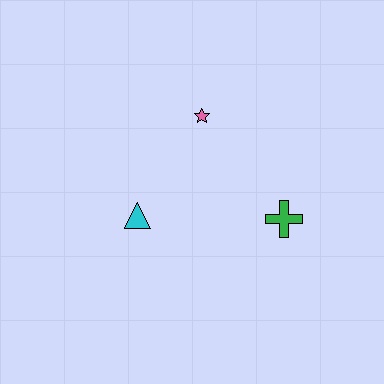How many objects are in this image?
There are 3 objects.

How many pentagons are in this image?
There are no pentagons.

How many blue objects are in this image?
There are no blue objects.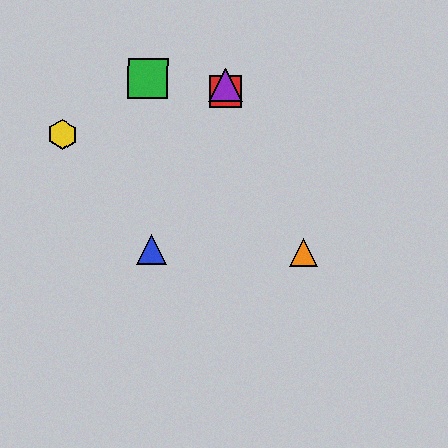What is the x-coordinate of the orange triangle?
The orange triangle is at x≈304.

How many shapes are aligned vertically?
2 shapes (the red square, the purple triangle) are aligned vertically.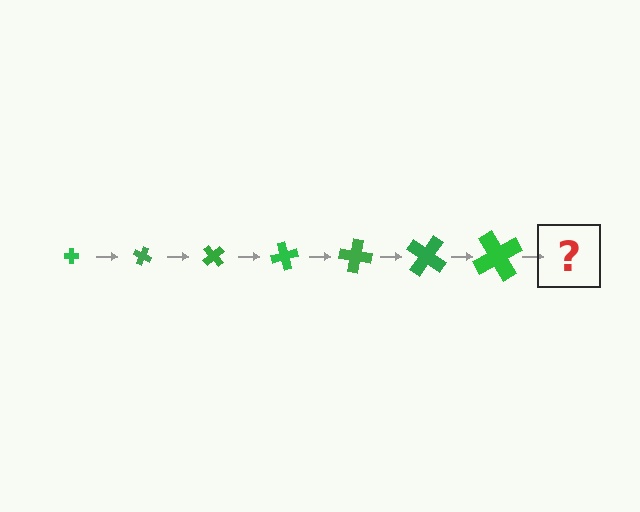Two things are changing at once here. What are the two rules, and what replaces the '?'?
The two rules are that the cross grows larger each step and it rotates 25 degrees each step. The '?' should be a cross, larger than the previous one and rotated 175 degrees from the start.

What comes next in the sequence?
The next element should be a cross, larger than the previous one and rotated 175 degrees from the start.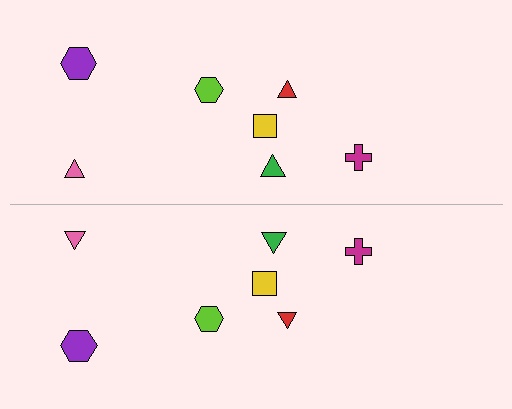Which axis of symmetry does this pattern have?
The pattern has a horizontal axis of symmetry running through the center of the image.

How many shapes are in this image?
There are 14 shapes in this image.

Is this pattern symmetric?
Yes, this pattern has bilateral (reflection) symmetry.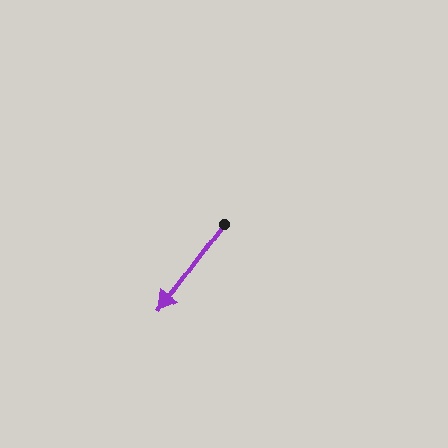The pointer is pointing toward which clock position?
Roughly 7 o'clock.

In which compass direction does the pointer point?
Southwest.